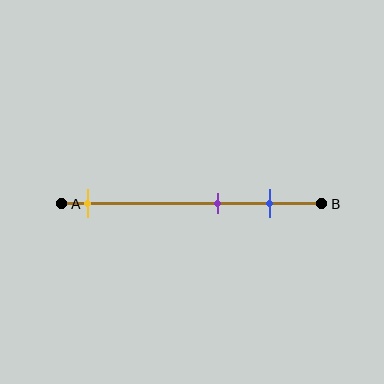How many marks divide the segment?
There are 3 marks dividing the segment.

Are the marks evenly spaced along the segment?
No, the marks are not evenly spaced.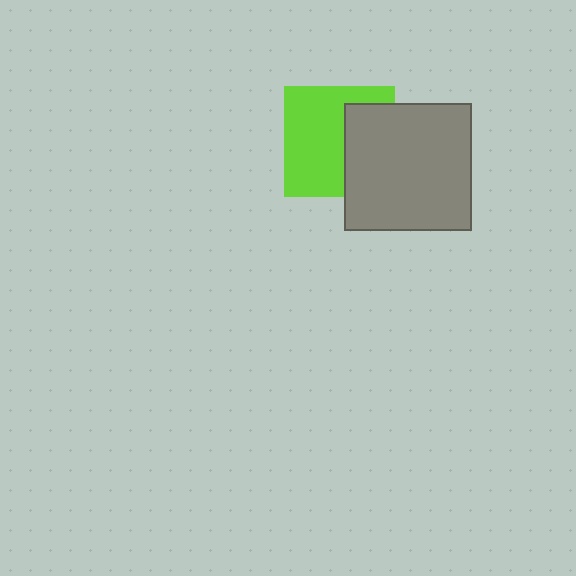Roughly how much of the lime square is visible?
About half of it is visible (roughly 61%).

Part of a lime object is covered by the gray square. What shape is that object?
It is a square.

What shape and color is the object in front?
The object in front is a gray square.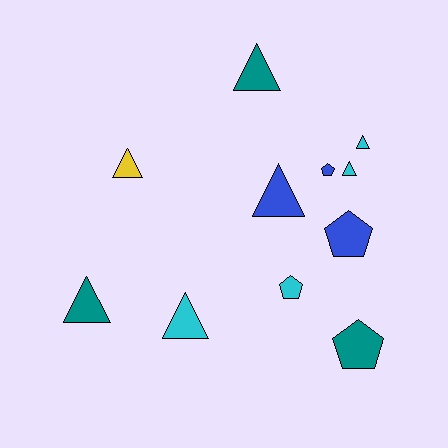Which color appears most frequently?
Cyan, with 4 objects.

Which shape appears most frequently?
Triangle, with 7 objects.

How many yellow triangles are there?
There is 1 yellow triangle.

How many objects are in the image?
There are 11 objects.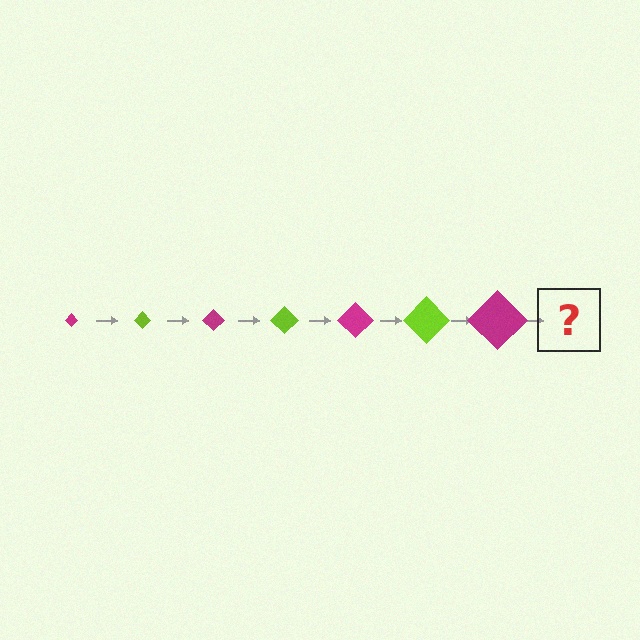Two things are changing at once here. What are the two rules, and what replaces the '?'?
The two rules are that the diamond grows larger each step and the color cycles through magenta and lime. The '?' should be a lime diamond, larger than the previous one.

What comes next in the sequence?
The next element should be a lime diamond, larger than the previous one.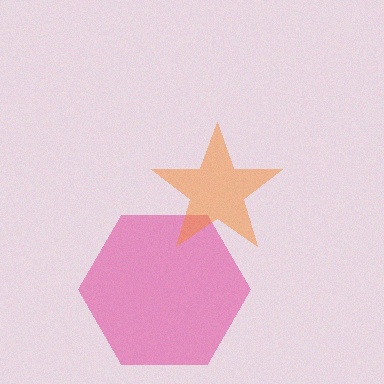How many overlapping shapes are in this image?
There are 2 overlapping shapes in the image.